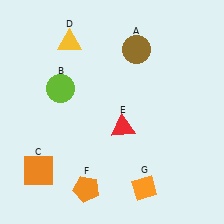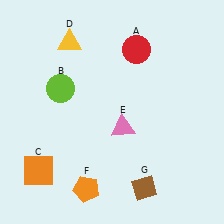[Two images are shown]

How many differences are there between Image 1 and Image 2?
There are 3 differences between the two images.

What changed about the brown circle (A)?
In Image 1, A is brown. In Image 2, it changed to red.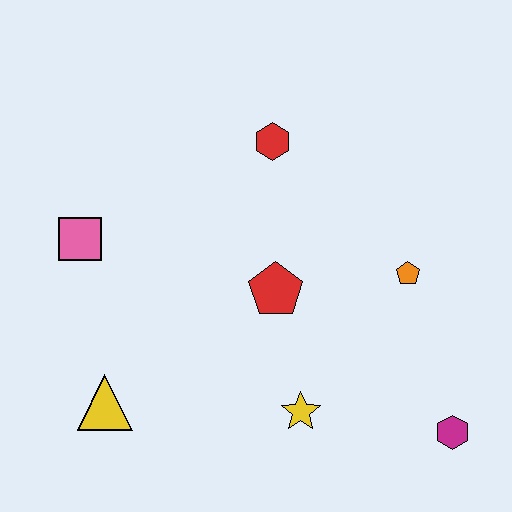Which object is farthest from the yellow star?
The pink square is farthest from the yellow star.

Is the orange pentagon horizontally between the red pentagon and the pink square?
No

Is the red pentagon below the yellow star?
No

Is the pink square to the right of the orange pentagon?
No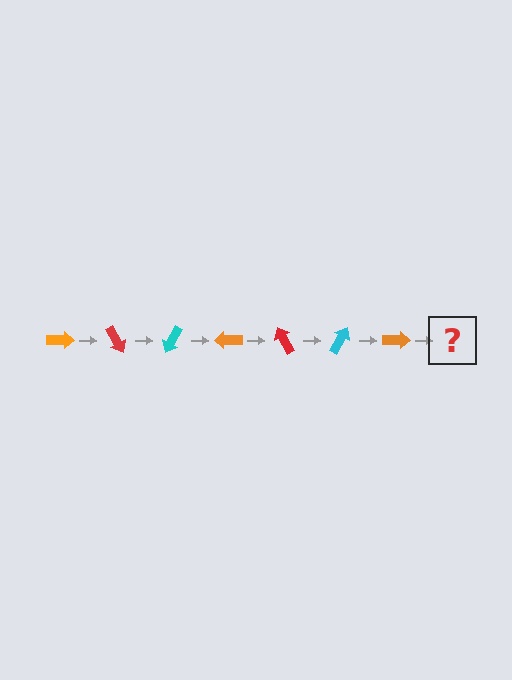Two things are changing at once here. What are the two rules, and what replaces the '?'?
The two rules are that it rotates 60 degrees each step and the color cycles through orange, red, and cyan. The '?' should be a red arrow, rotated 420 degrees from the start.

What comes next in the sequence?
The next element should be a red arrow, rotated 420 degrees from the start.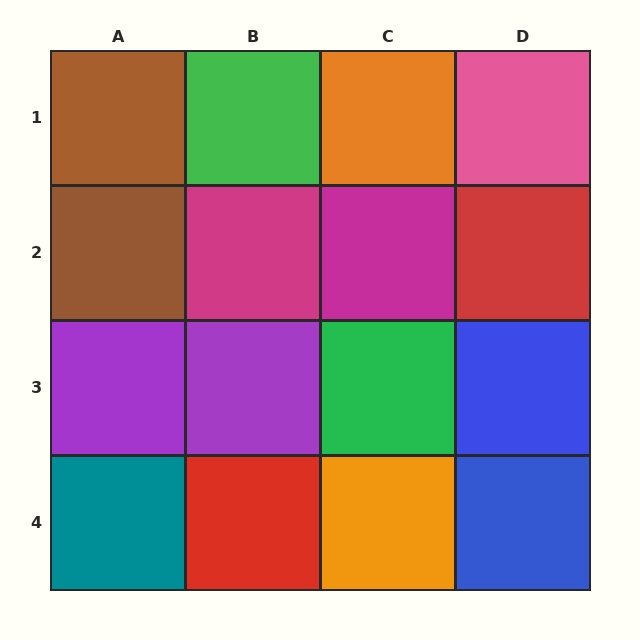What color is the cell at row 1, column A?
Brown.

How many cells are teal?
1 cell is teal.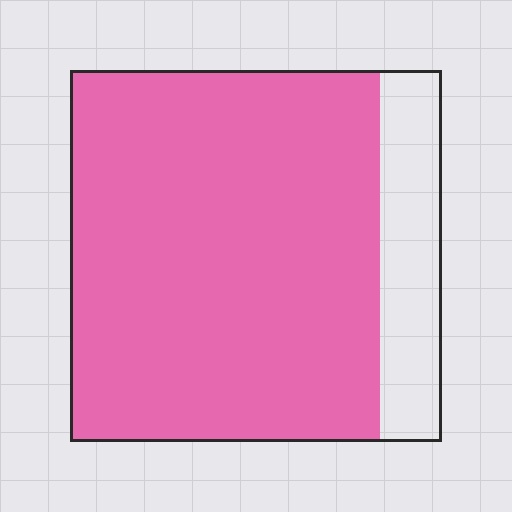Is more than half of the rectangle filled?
Yes.